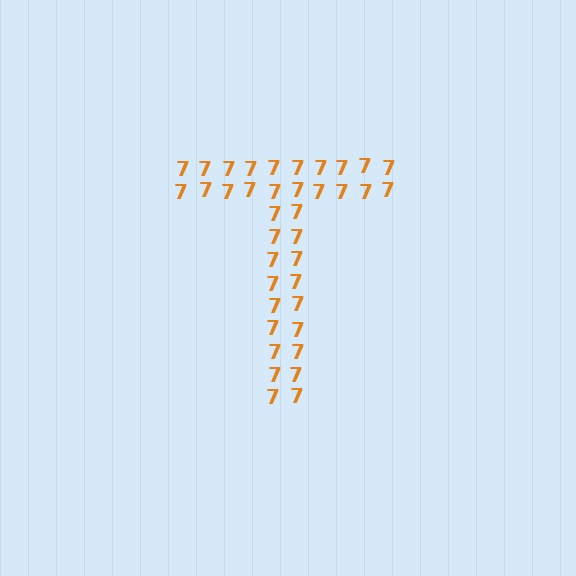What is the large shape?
The large shape is the letter T.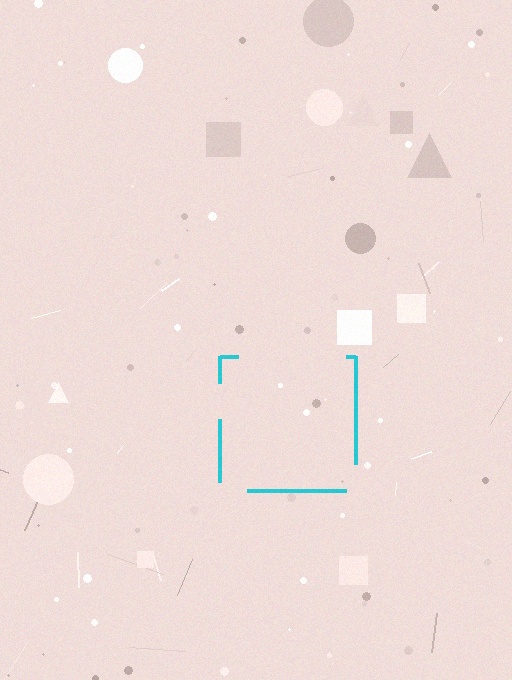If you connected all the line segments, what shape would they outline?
They would outline a square.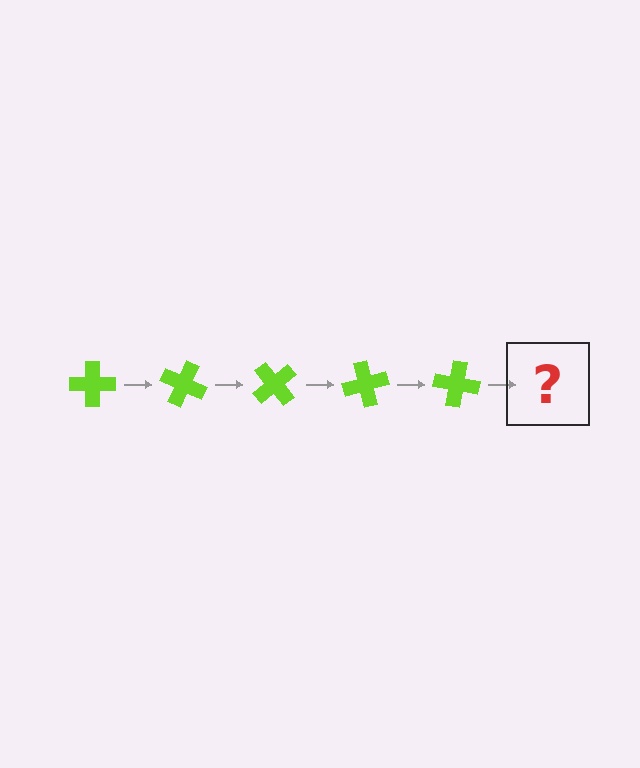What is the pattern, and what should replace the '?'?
The pattern is that the cross rotates 25 degrees each step. The '?' should be a lime cross rotated 125 degrees.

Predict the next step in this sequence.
The next step is a lime cross rotated 125 degrees.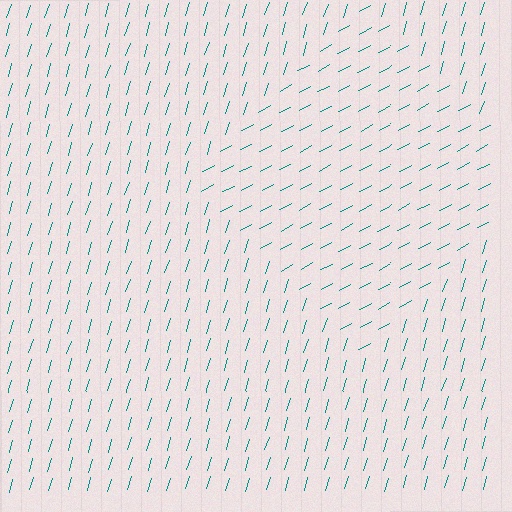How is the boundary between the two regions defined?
The boundary is defined purely by a change in line orientation (approximately 45 degrees difference). All lines are the same color and thickness.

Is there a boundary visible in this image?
Yes, there is a texture boundary formed by a change in line orientation.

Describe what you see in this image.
The image is filled with small teal line segments. A diamond region in the image has lines oriented differently from the surrounding lines, creating a visible texture boundary.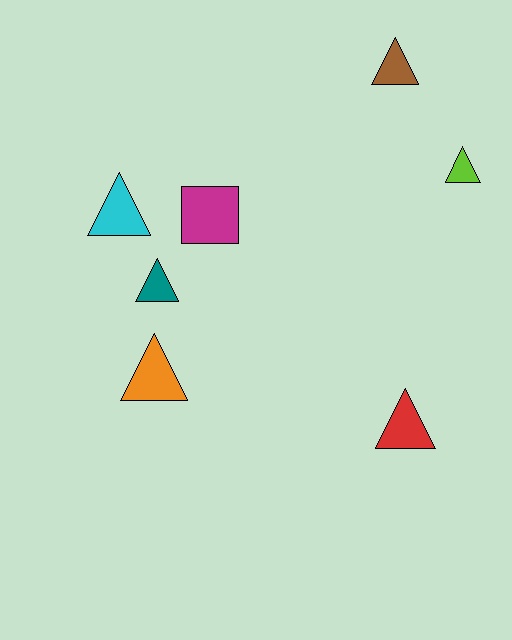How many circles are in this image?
There are no circles.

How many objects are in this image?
There are 7 objects.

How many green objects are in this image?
There are no green objects.